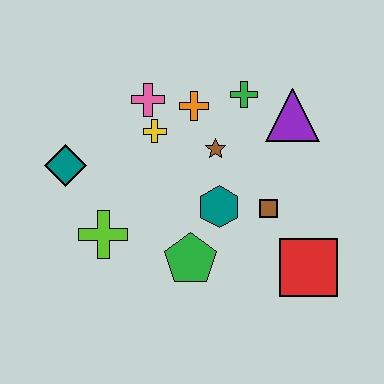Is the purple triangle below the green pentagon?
No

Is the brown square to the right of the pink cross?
Yes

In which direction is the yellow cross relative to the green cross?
The yellow cross is to the left of the green cross.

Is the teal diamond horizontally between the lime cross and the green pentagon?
No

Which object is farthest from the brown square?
The teal diamond is farthest from the brown square.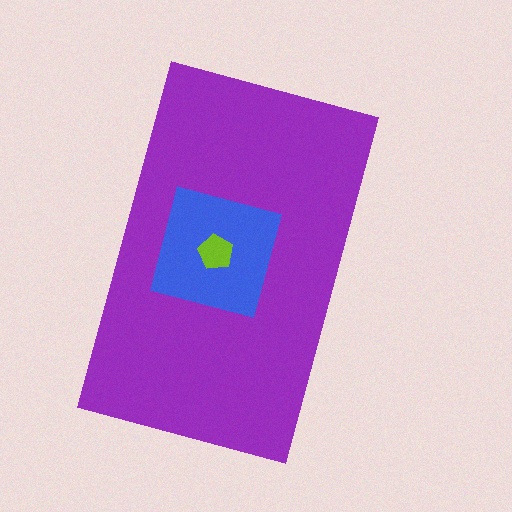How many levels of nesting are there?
3.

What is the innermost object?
The lime pentagon.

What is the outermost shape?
The purple rectangle.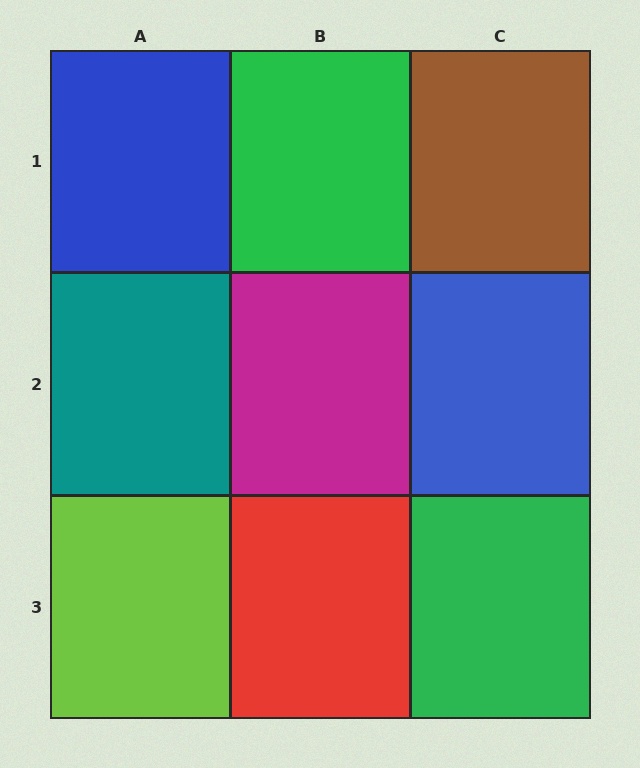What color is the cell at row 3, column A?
Lime.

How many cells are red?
1 cell is red.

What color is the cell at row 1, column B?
Green.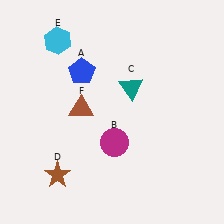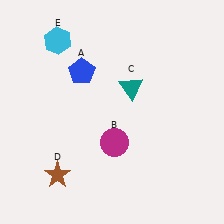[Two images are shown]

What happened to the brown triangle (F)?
The brown triangle (F) was removed in Image 2. It was in the top-left area of Image 1.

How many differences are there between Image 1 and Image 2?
There is 1 difference between the two images.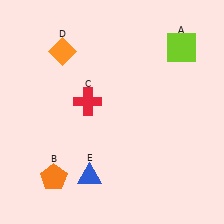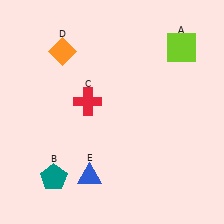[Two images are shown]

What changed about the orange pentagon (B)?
In Image 1, B is orange. In Image 2, it changed to teal.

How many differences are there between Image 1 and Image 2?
There is 1 difference between the two images.